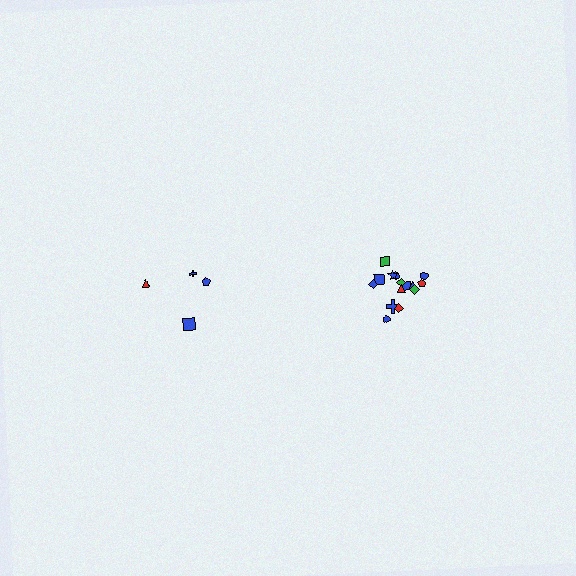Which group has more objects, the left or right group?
The right group.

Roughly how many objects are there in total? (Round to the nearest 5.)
Roughly 20 objects in total.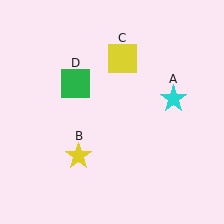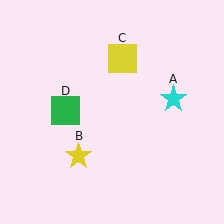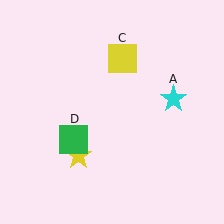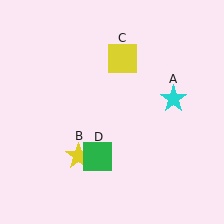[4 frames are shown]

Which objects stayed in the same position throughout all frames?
Cyan star (object A) and yellow star (object B) and yellow square (object C) remained stationary.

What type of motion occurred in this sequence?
The green square (object D) rotated counterclockwise around the center of the scene.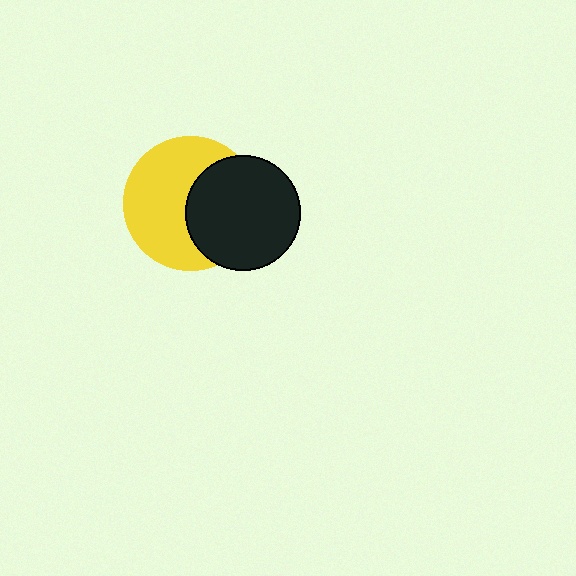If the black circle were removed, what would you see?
You would see the complete yellow circle.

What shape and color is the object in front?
The object in front is a black circle.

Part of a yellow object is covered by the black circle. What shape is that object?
It is a circle.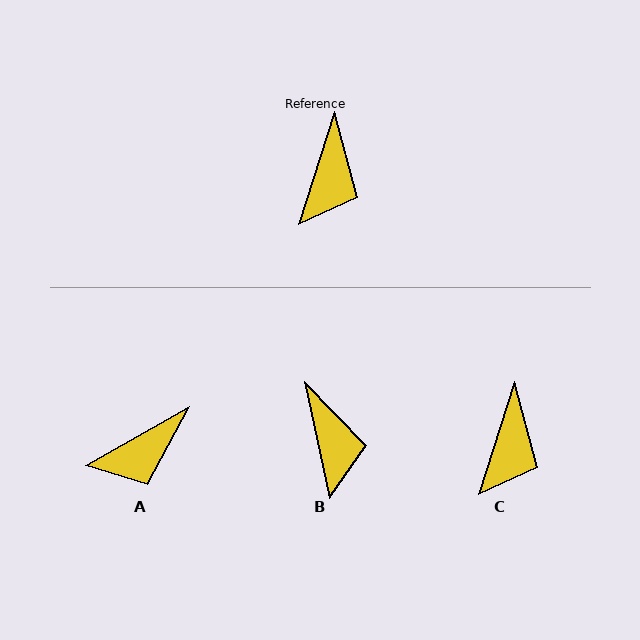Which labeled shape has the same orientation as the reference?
C.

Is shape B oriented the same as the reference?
No, it is off by about 30 degrees.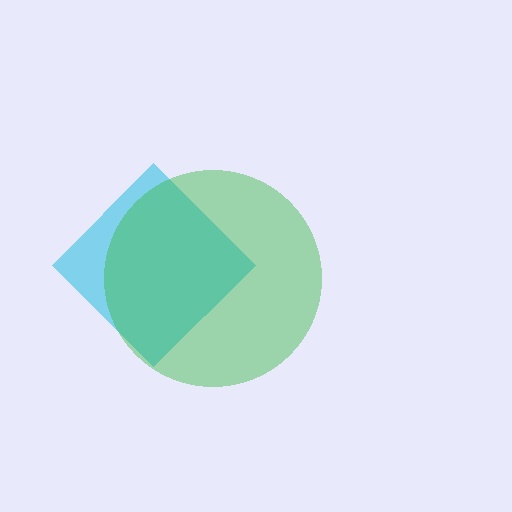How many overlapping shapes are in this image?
There are 2 overlapping shapes in the image.